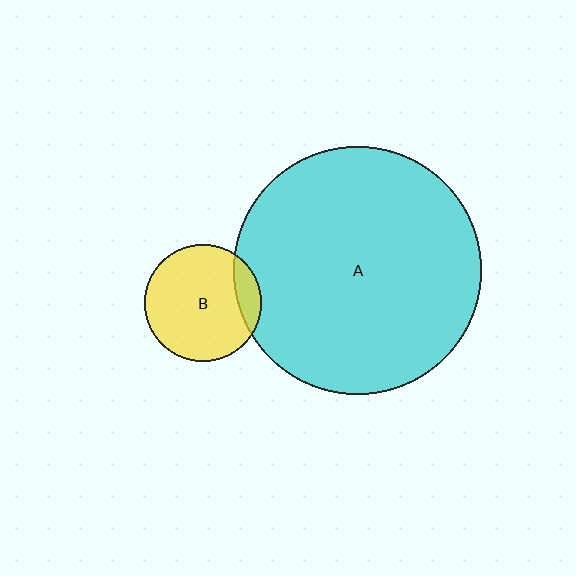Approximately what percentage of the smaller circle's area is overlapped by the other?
Approximately 15%.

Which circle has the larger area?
Circle A (cyan).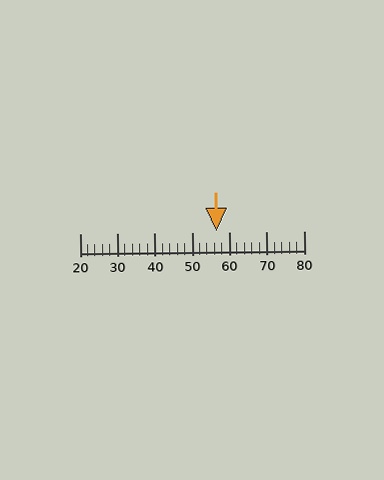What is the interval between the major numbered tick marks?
The major tick marks are spaced 10 units apart.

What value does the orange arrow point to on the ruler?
The orange arrow points to approximately 56.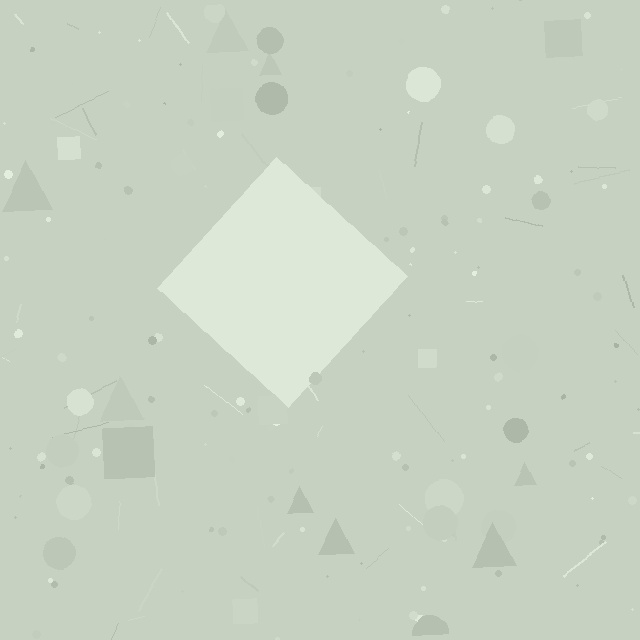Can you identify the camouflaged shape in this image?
The camouflaged shape is a diamond.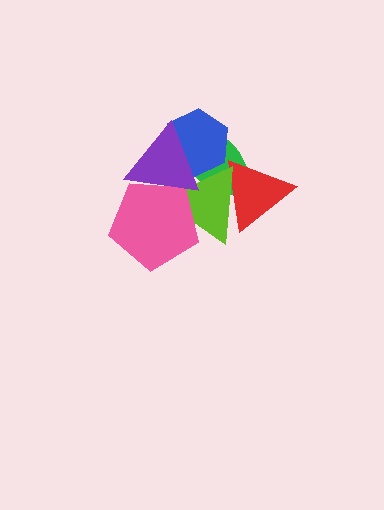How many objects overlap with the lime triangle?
5 objects overlap with the lime triangle.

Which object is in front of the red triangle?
The lime triangle is in front of the red triangle.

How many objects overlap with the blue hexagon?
3 objects overlap with the blue hexagon.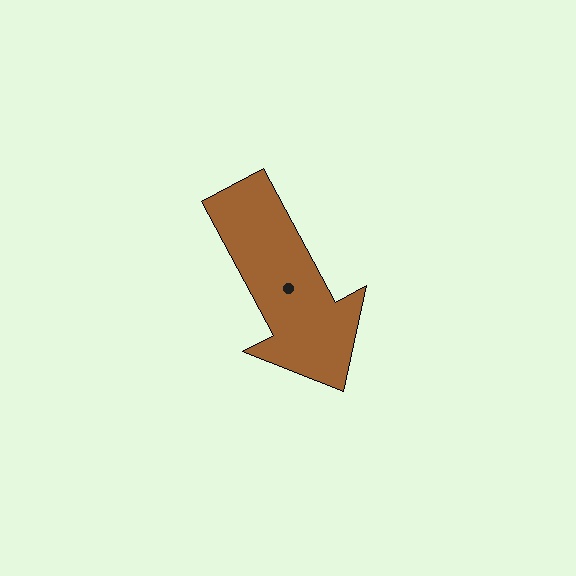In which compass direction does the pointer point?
Southeast.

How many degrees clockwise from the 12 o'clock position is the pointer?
Approximately 152 degrees.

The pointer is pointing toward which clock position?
Roughly 5 o'clock.